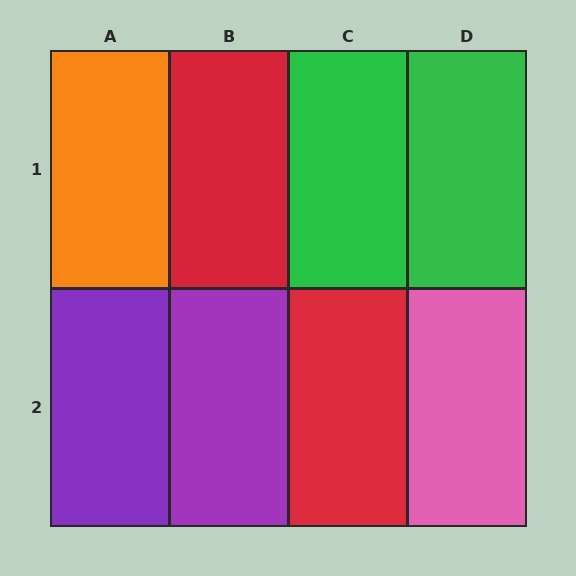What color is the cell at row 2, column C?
Red.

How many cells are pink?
1 cell is pink.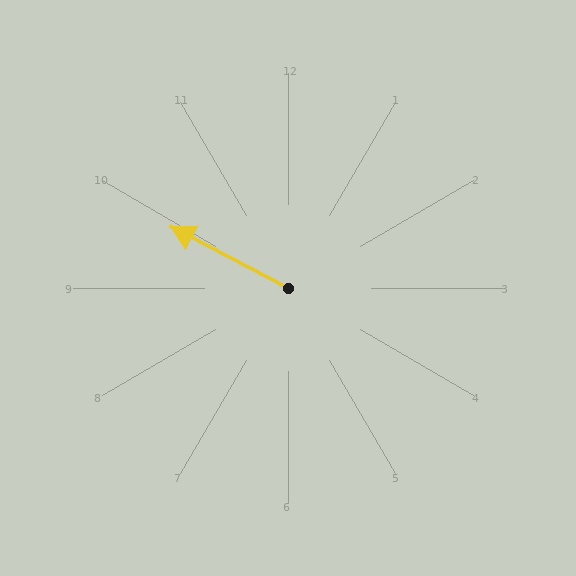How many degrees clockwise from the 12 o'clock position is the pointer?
Approximately 298 degrees.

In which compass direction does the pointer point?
Northwest.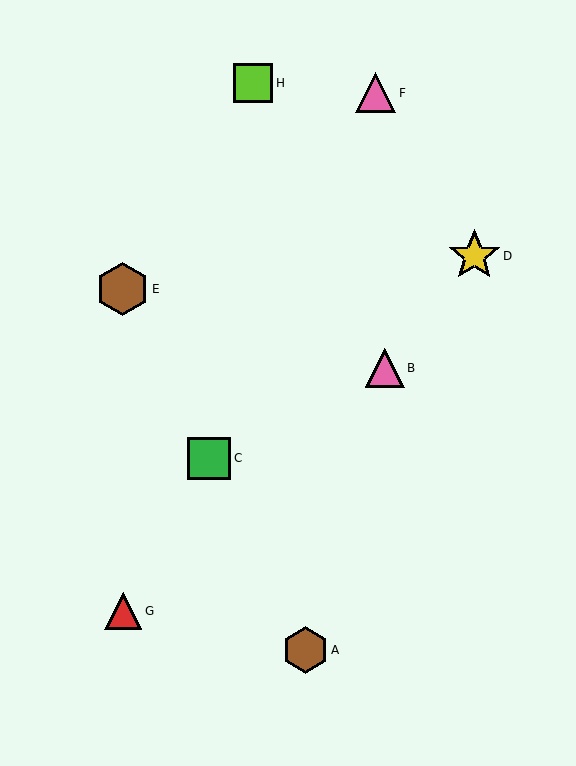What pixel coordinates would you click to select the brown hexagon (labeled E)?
Click at (122, 289) to select the brown hexagon E.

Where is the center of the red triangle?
The center of the red triangle is at (123, 611).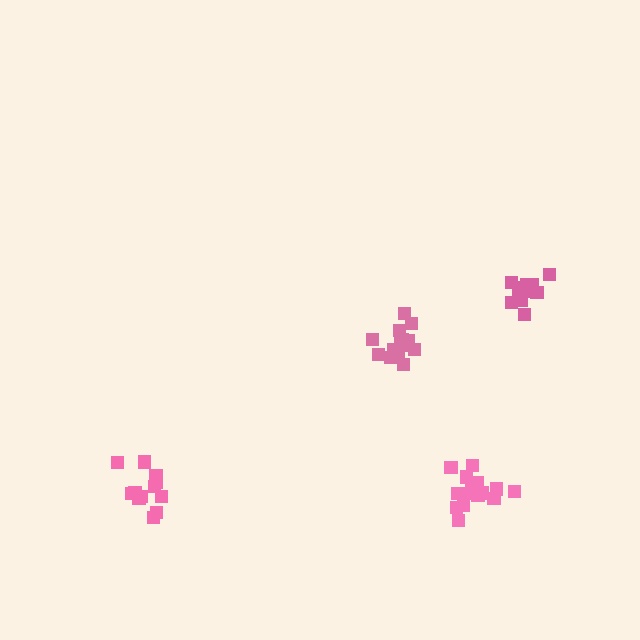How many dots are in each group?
Group 1: 15 dots, Group 2: 15 dots, Group 3: 12 dots, Group 4: 12 dots (54 total).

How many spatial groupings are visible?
There are 4 spatial groupings.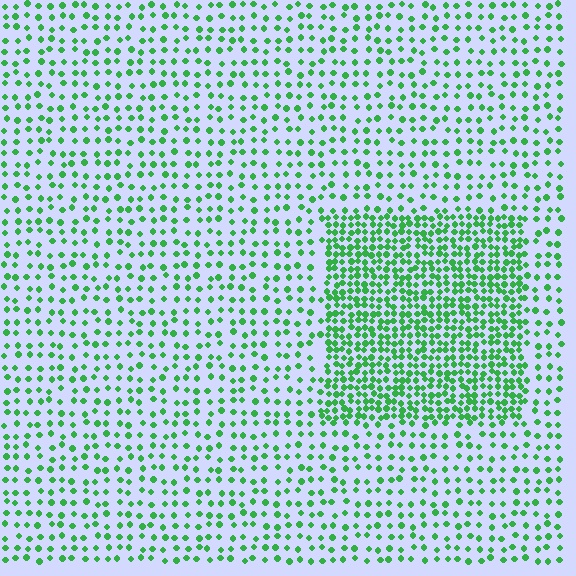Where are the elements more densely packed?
The elements are more densely packed inside the rectangle boundary.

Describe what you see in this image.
The image contains small green elements arranged at two different densities. A rectangle-shaped region is visible where the elements are more densely packed than the surrounding area.